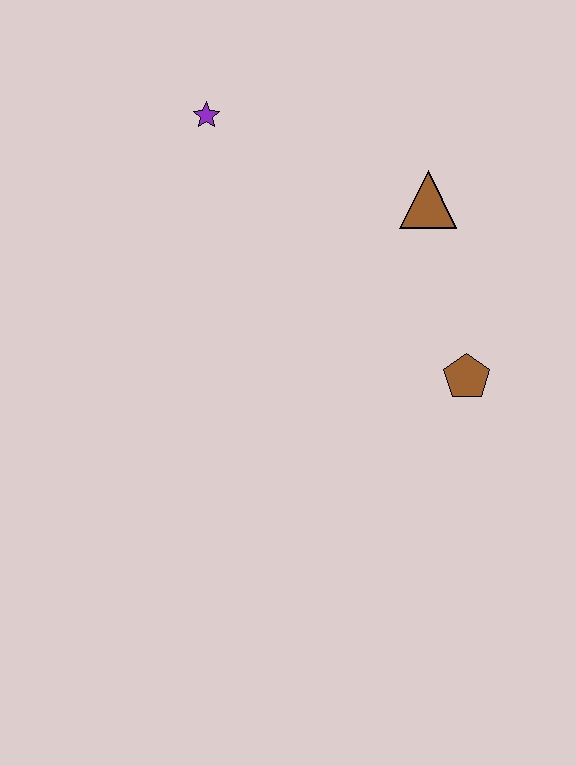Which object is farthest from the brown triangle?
The purple star is farthest from the brown triangle.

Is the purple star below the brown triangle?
No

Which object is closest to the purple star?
The brown triangle is closest to the purple star.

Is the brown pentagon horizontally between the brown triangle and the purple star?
No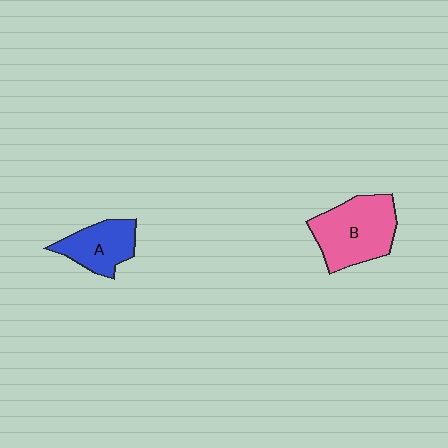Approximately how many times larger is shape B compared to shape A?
Approximately 1.5 times.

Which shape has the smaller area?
Shape A (blue).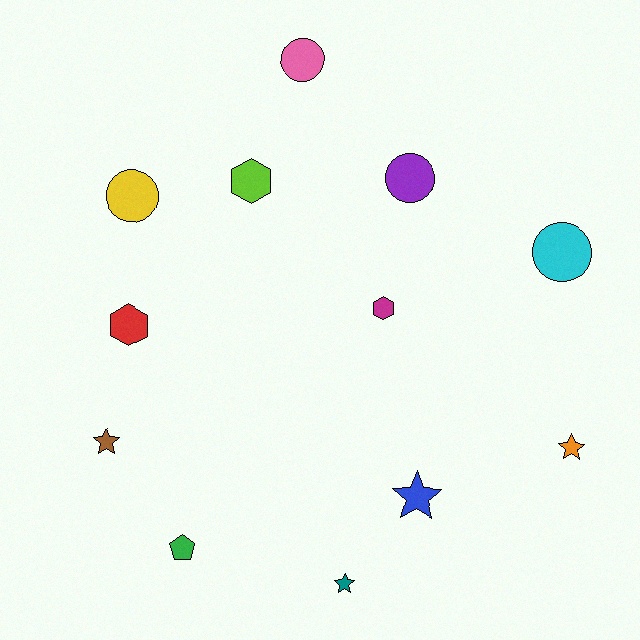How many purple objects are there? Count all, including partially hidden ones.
There is 1 purple object.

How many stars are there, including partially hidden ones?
There are 4 stars.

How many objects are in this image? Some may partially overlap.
There are 12 objects.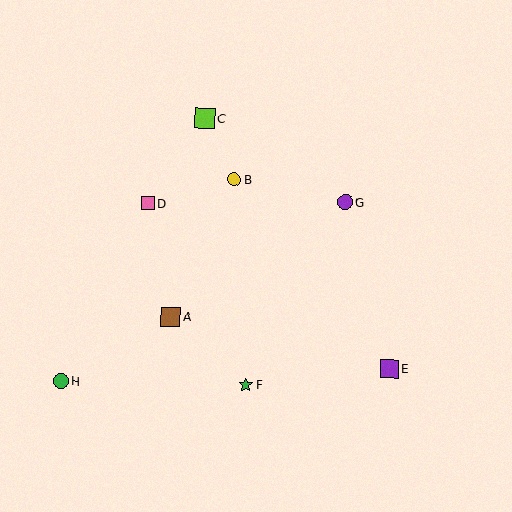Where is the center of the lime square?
The center of the lime square is at (204, 118).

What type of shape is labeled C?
Shape C is a lime square.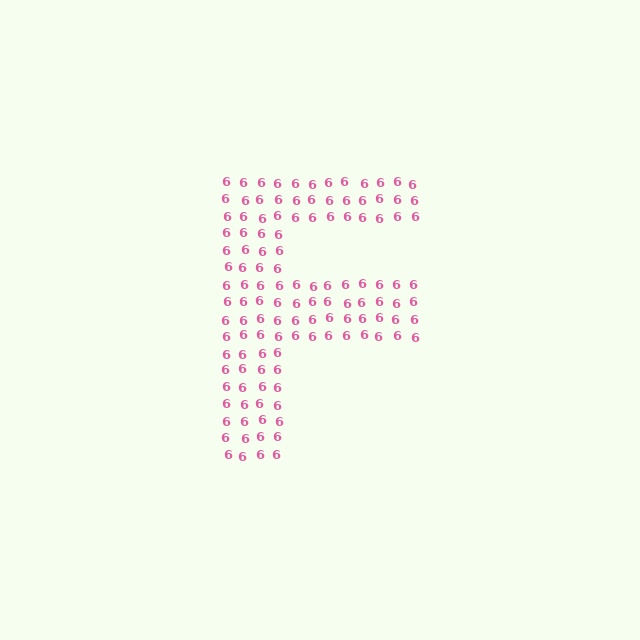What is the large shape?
The large shape is the letter F.